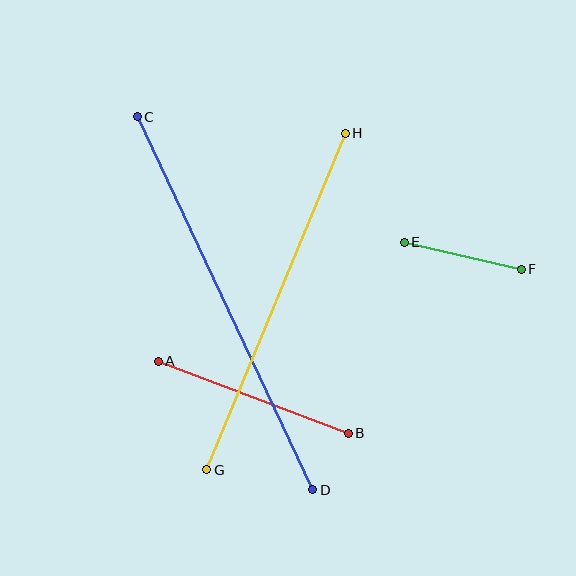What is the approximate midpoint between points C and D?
The midpoint is at approximately (225, 303) pixels.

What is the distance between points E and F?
The distance is approximately 120 pixels.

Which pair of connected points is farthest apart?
Points C and D are farthest apart.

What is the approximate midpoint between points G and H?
The midpoint is at approximately (276, 302) pixels.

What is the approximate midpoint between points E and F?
The midpoint is at approximately (463, 256) pixels.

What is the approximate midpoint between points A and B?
The midpoint is at approximately (253, 397) pixels.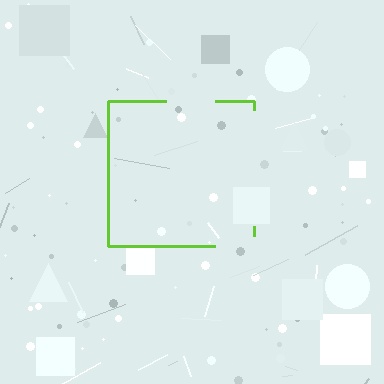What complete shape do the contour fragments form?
The contour fragments form a square.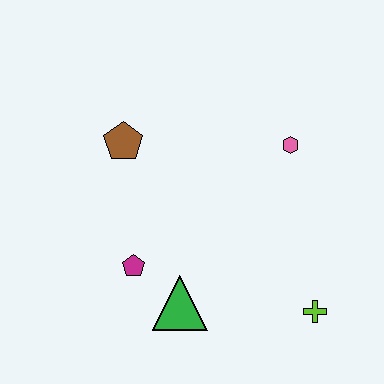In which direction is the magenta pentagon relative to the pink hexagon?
The magenta pentagon is to the left of the pink hexagon.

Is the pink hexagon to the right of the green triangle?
Yes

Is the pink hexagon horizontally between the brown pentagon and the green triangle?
No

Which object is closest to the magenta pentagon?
The green triangle is closest to the magenta pentagon.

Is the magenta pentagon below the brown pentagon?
Yes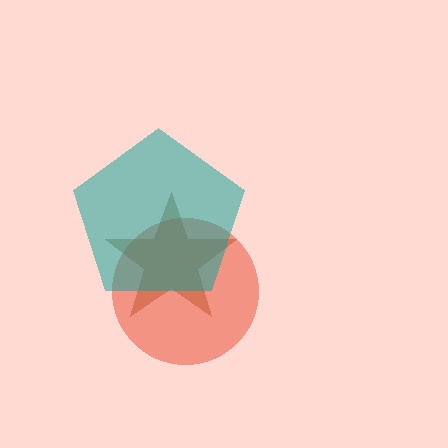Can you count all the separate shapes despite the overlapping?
Yes, there are 3 separate shapes.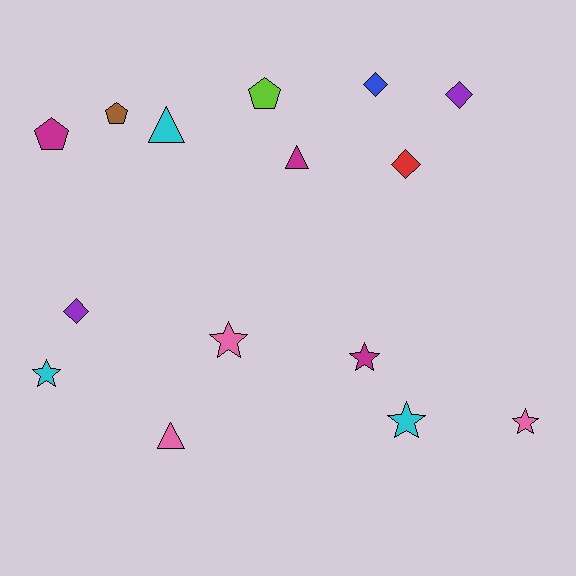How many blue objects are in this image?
There is 1 blue object.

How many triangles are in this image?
There are 3 triangles.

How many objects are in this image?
There are 15 objects.